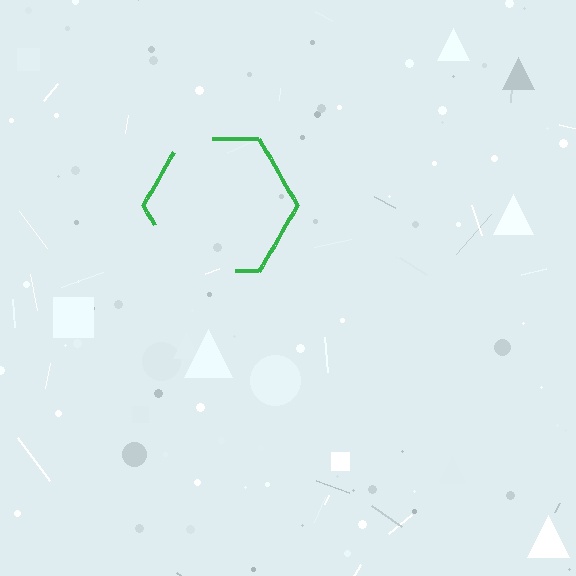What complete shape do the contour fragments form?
The contour fragments form a hexagon.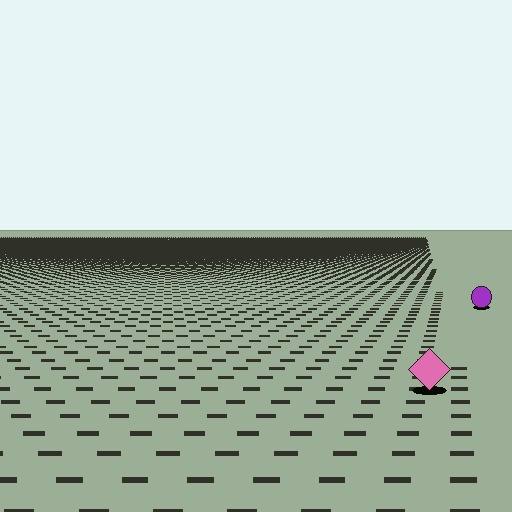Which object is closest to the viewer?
The pink diamond is closest. The texture marks near it are larger and more spread out.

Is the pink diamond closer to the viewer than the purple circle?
Yes. The pink diamond is closer — you can tell from the texture gradient: the ground texture is coarser near it.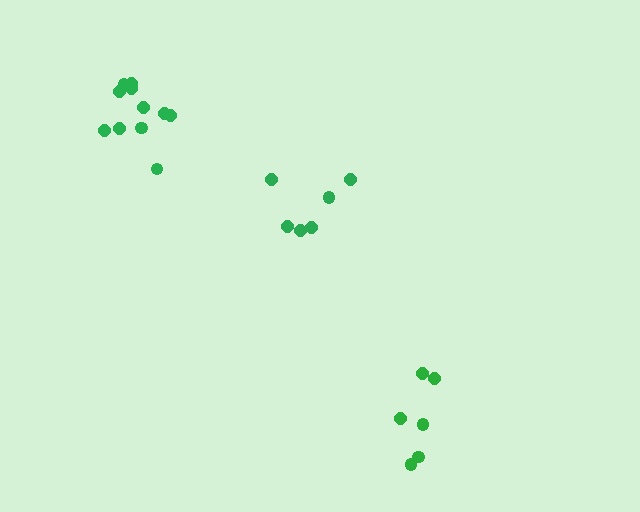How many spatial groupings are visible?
There are 3 spatial groupings.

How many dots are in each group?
Group 1: 6 dots, Group 2: 11 dots, Group 3: 6 dots (23 total).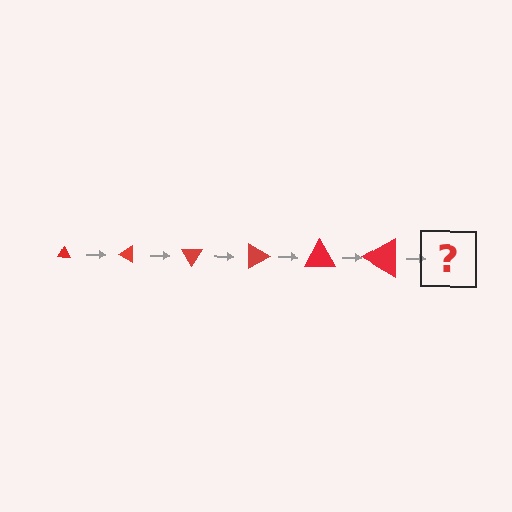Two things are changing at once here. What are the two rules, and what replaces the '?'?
The two rules are that the triangle grows larger each step and it rotates 30 degrees each step. The '?' should be a triangle, larger than the previous one and rotated 180 degrees from the start.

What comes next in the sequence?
The next element should be a triangle, larger than the previous one and rotated 180 degrees from the start.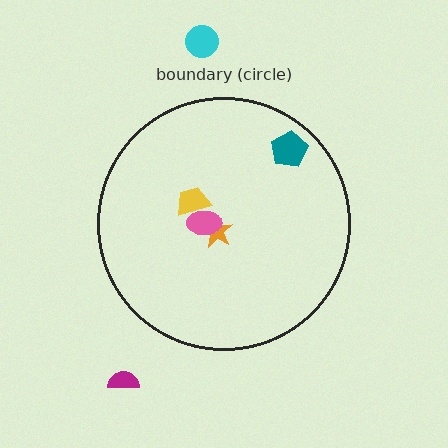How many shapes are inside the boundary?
4 inside, 2 outside.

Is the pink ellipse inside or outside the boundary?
Inside.